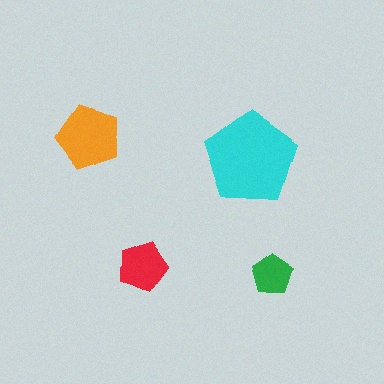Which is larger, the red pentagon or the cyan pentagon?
The cyan one.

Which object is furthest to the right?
The green pentagon is rightmost.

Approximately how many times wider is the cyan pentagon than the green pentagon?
About 2.5 times wider.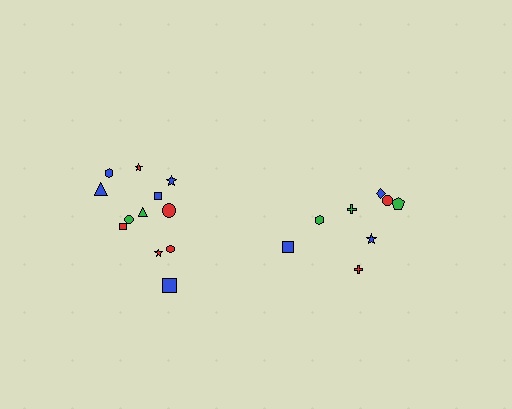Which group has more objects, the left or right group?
The left group.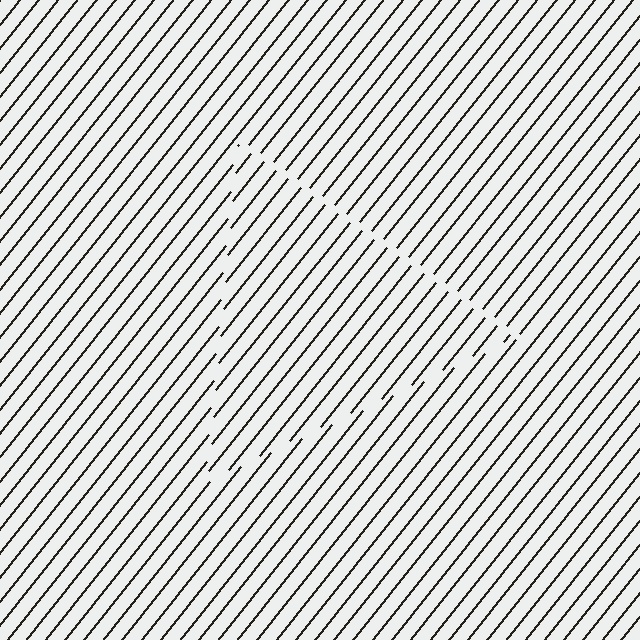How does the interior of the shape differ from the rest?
The interior of the shape contains the same grating, shifted by half a period — the contour is defined by the phase discontinuity where line-ends from the inner and outer gratings abut.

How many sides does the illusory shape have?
3 sides — the line-ends trace a triangle.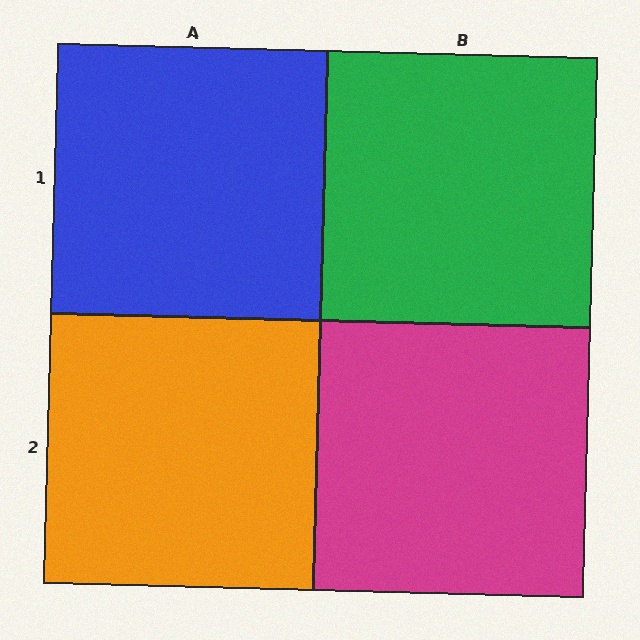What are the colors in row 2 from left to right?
Orange, magenta.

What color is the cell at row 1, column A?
Blue.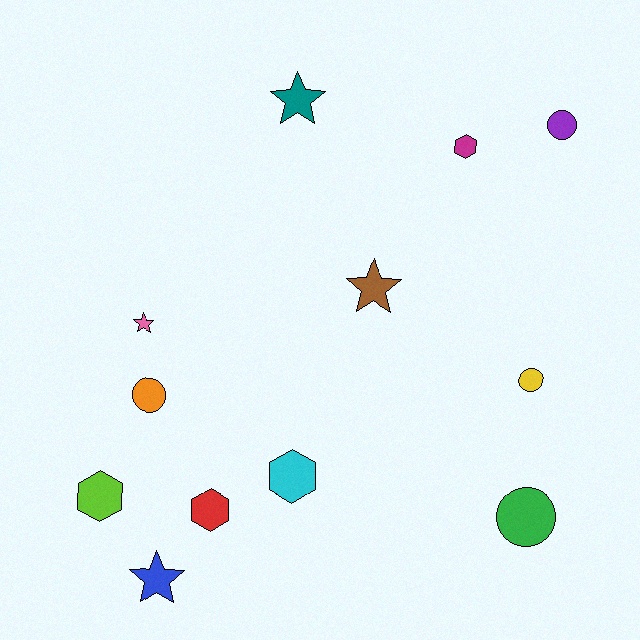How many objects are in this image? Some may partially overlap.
There are 12 objects.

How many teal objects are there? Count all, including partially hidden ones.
There is 1 teal object.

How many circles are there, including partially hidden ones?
There are 4 circles.